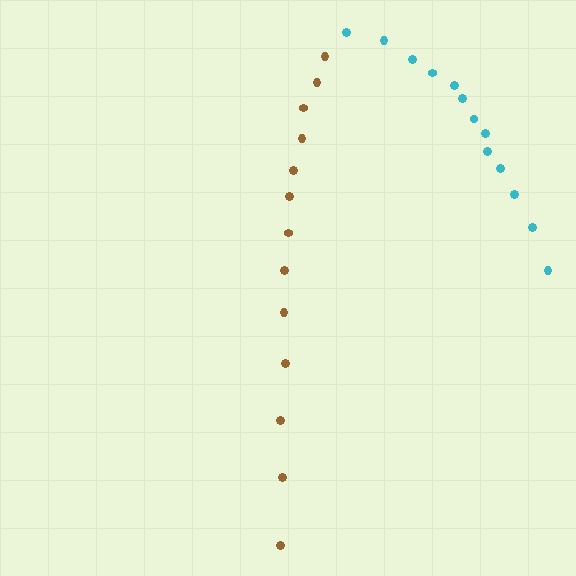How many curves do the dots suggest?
There are 2 distinct paths.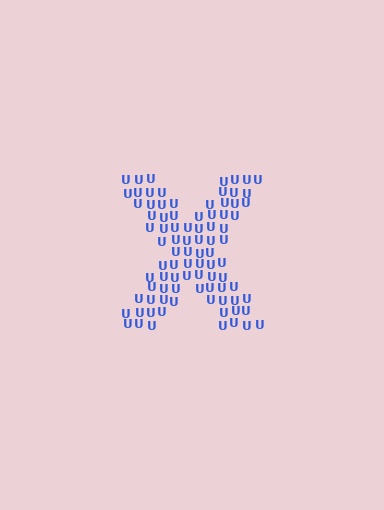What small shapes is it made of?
It is made of small letter U's.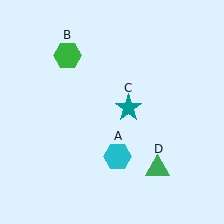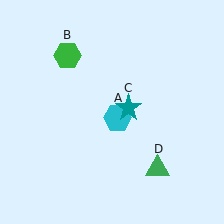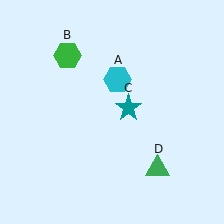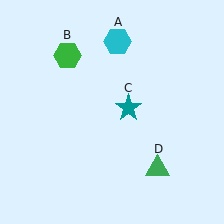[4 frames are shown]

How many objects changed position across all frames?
1 object changed position: cyan hexagon (object A).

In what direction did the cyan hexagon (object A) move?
The cyan hexagon (object A) moved up.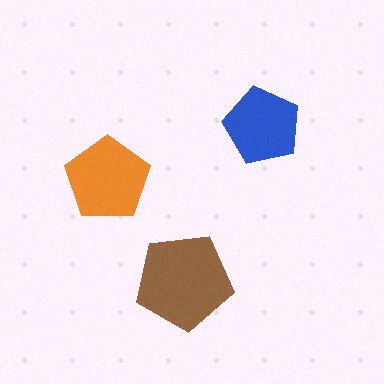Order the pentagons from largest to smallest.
the brown one, the orange one, the blue one.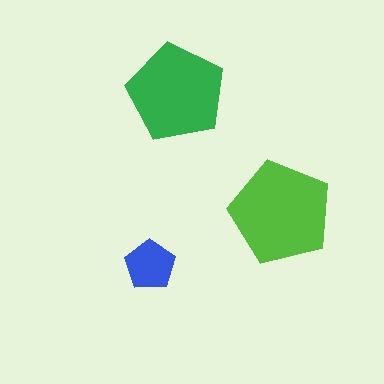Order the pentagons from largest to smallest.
the lime one, the green one, the blue one.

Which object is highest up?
The green pentagon is topmost.